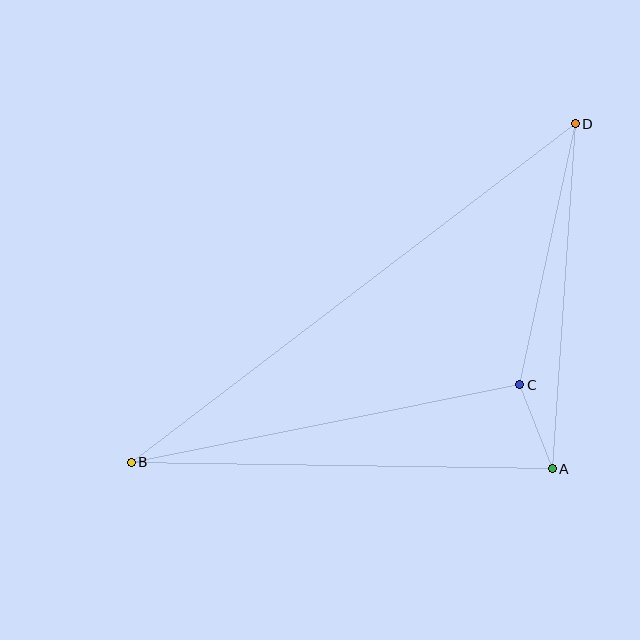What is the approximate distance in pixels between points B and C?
The distance between B and C is approximately 396 pixels.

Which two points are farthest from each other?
Points B and D are farthest from each other.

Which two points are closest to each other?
Points A and C are closest to each other.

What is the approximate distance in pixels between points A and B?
The distance between A and B is approximately 421 pixels.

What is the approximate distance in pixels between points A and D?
The distance between A and D is approximately 346 pixels.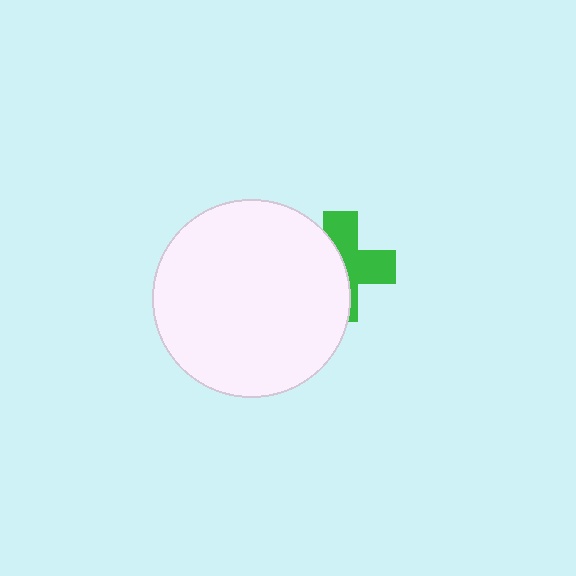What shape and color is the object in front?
The object in front is a white circle.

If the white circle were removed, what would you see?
You would see the complete green cross.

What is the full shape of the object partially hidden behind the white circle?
The partially hidden object is a green cross.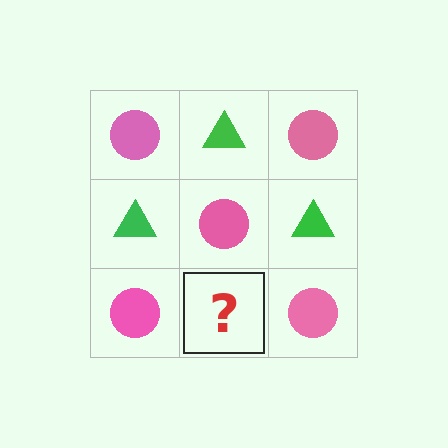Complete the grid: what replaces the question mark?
The question mark should be replaced with a green triangle.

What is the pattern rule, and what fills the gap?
The rule is that it alternates pink circle and green triangle in a checkerboard pattern. The gap should be filled with a green triangle.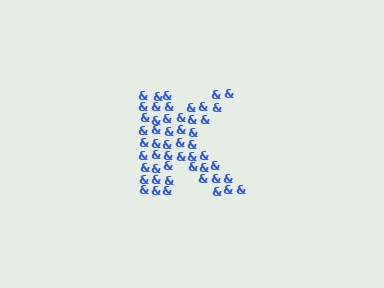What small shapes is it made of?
It is made of small ampersands.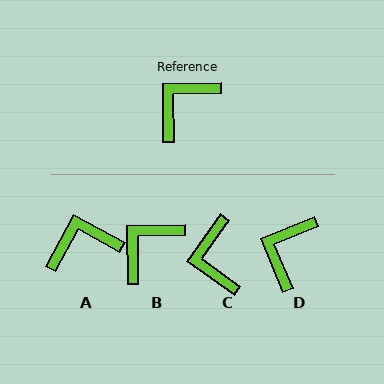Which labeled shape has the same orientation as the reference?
B.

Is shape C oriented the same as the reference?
No, it is off by about 54 degrees.